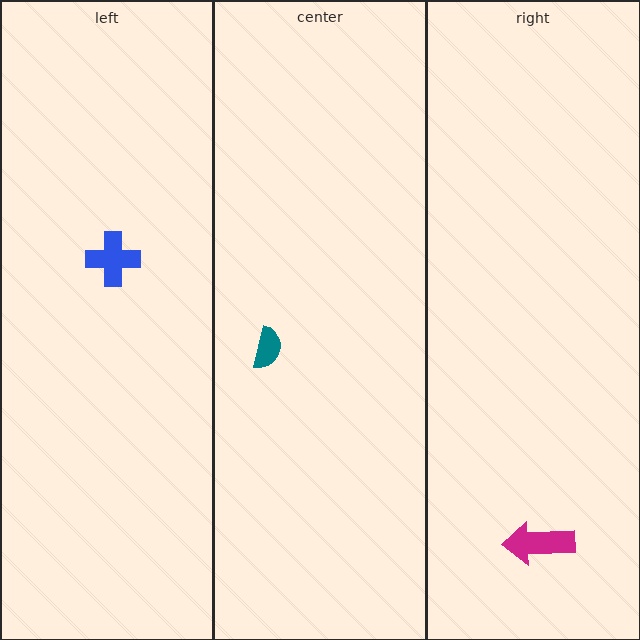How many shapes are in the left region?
1.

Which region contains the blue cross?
The left region.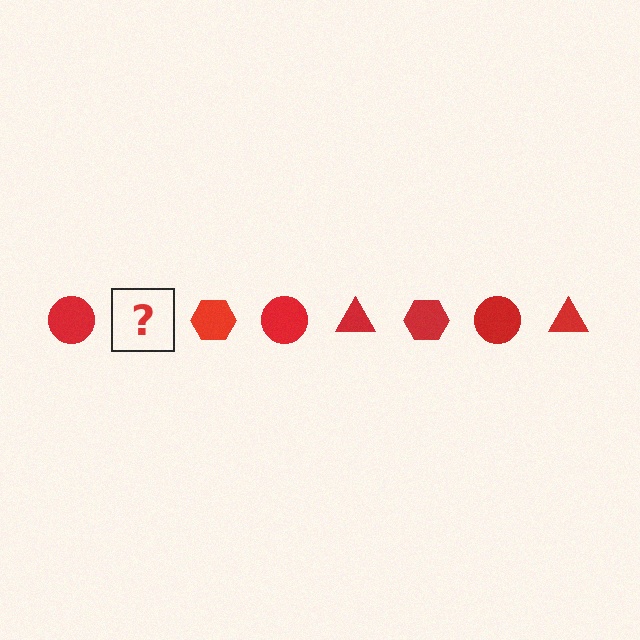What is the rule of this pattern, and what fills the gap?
The rule is that the pattern cycles through circle, triangle, hexagon shapes in red. The gap should be filled with a red triangle.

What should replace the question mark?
The question mark should be replaced with a red triangle.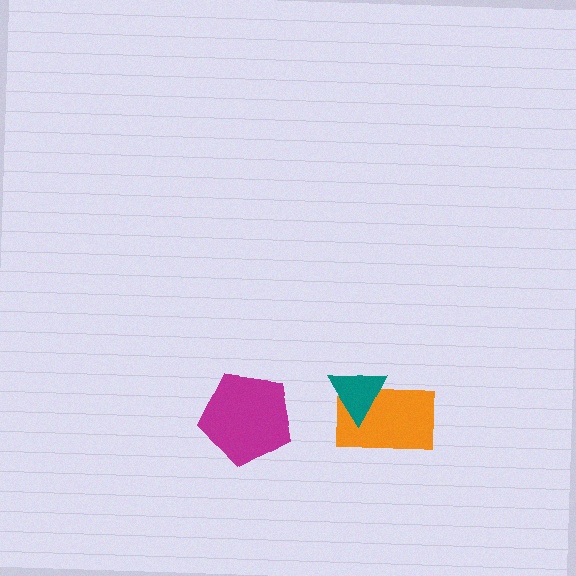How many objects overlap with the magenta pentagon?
0 objects overlap with the magenta pentagon.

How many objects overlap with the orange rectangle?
1 object overlaps with the orange rectangle.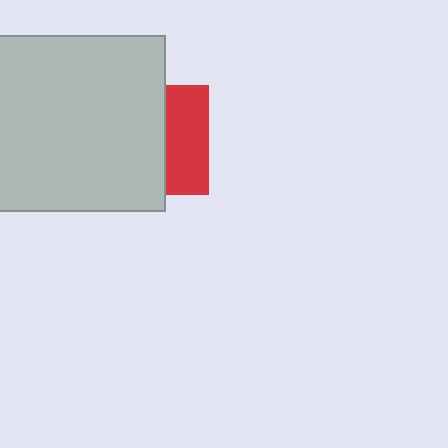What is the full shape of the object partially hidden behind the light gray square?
The partially hidden object is a red square.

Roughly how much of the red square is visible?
A small part of it is visible (roughly 40%).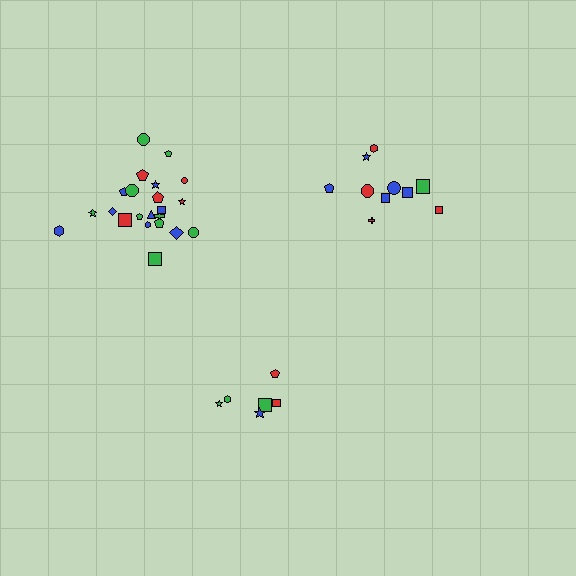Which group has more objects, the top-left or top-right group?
The top-left group.